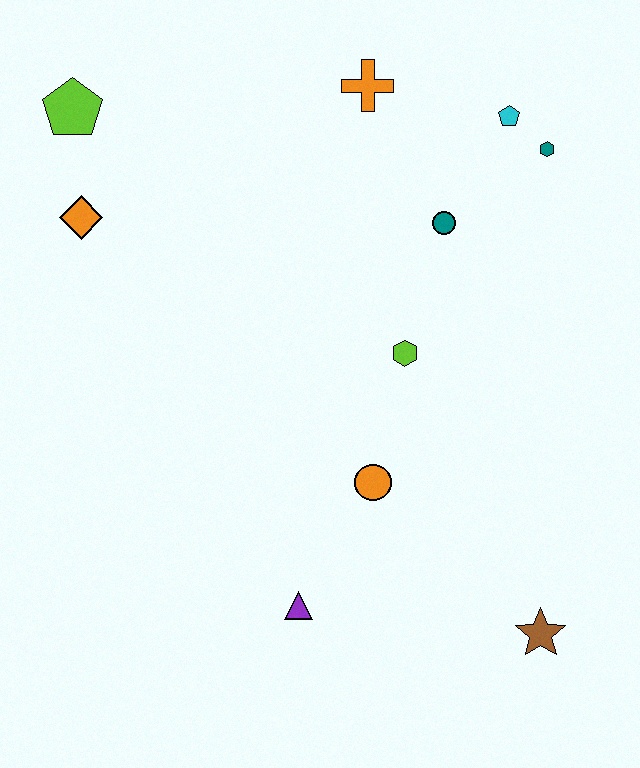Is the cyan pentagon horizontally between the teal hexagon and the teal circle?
Yes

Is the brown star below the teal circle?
Yes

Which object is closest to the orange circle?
The lime hexagon is closest to the orange circle.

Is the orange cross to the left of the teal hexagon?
Yes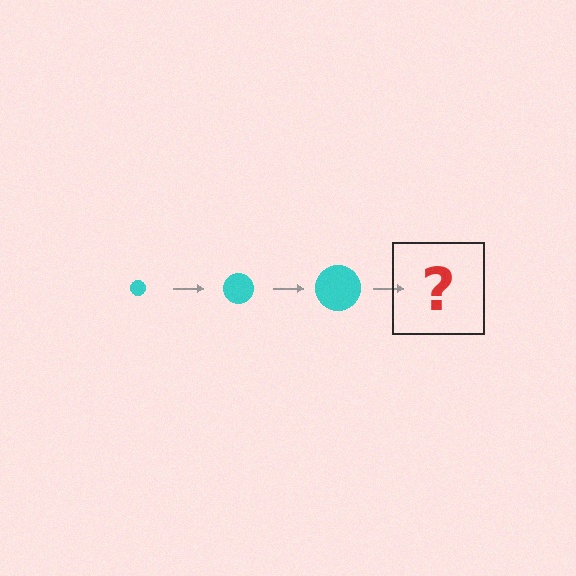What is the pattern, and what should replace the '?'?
The pattern is that the circle gets progressively larger each step. The '?' should be a cyan circle, larger than the previous one.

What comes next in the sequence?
The next element should be a cyan circle, larger than the previous one.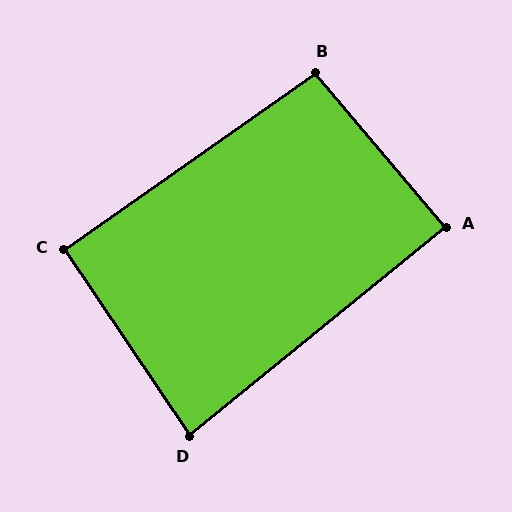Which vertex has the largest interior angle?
B, at approximately 95 degrees.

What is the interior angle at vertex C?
Approximately 91 degrees (approximately right).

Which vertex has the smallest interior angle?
D, at approximately 85 degrees.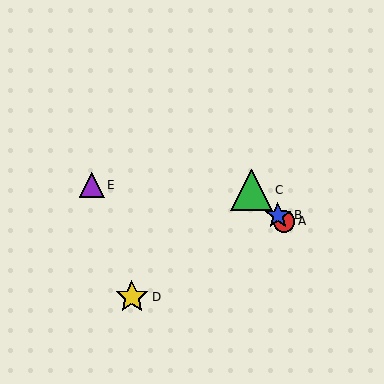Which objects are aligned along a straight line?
Objects A, B, C are aligned along a straight line.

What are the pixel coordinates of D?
Object D is at (132, 297).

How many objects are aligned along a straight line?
3 objects (A, B, C) are aligned along a straight line.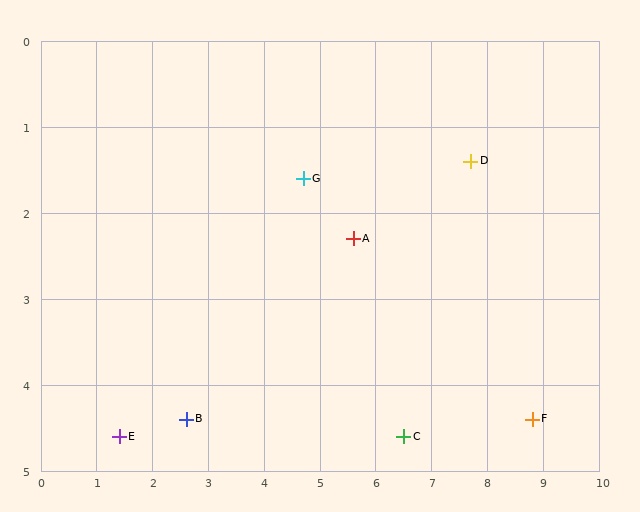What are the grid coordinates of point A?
Point A is at approximately (5.6, 2.3).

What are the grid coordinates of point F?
Point F is at approximately (8.8, 4.4).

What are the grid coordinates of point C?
Point C is at approximately (6.5, 4.6).